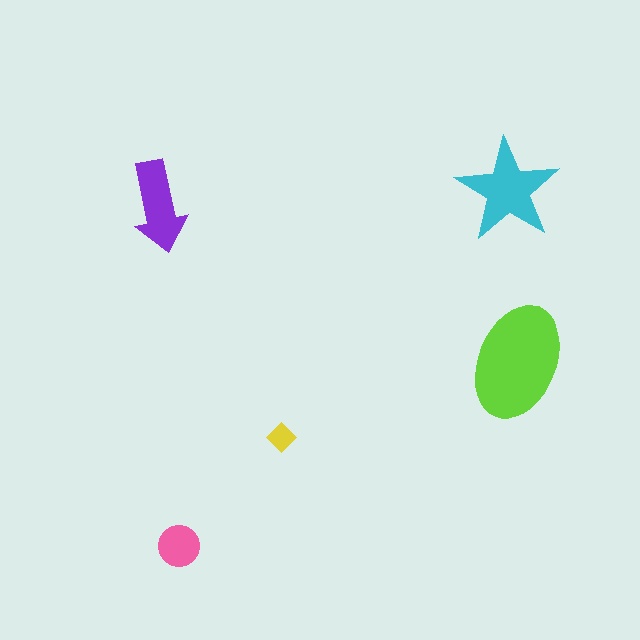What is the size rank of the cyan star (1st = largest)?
2nd.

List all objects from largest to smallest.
The lime ellipse, the cyan star, the purple arrow, the pink circle, the yellow diamond.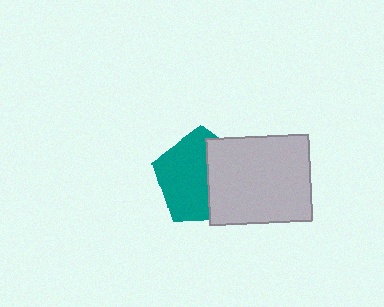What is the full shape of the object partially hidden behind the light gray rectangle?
The partially hidden object is a teal pentagon.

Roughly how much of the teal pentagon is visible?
About half of it is visible (roughly 58%).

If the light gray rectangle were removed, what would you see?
You would see the complete teal pentagon.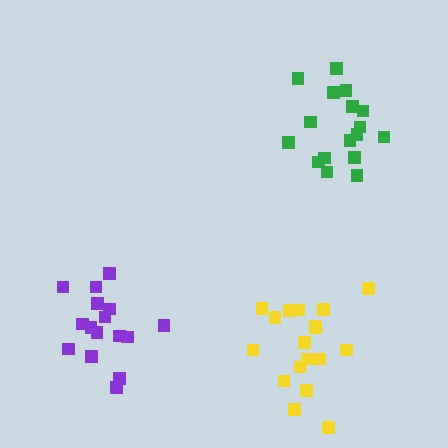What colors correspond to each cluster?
The clusters are colored: purple, green, yellow.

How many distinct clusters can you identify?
There are 3 distinct clusters.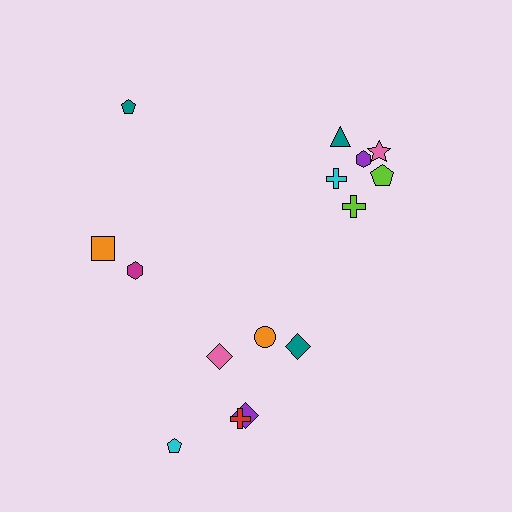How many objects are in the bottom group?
There are 6 objects.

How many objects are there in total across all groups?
There are 15 objects.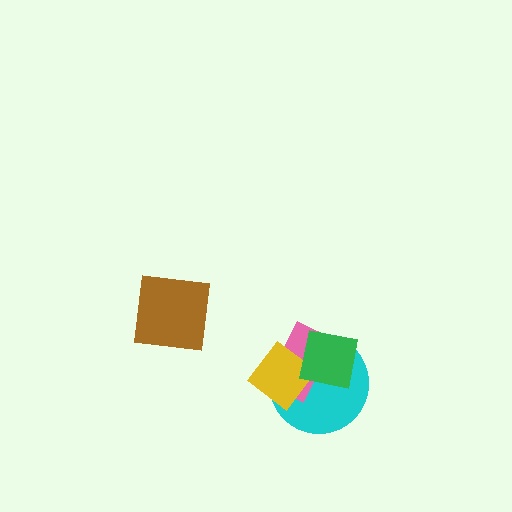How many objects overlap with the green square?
3 objects overlap with the green square.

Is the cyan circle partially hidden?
Yes, it is partially covered by another shape.